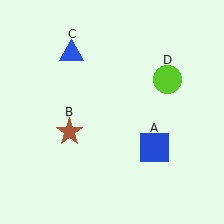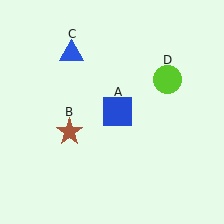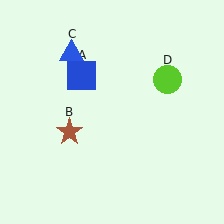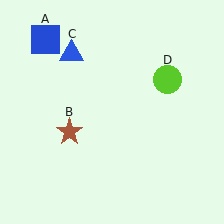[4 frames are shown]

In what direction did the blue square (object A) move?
The blue square (object A) moved up and to the left.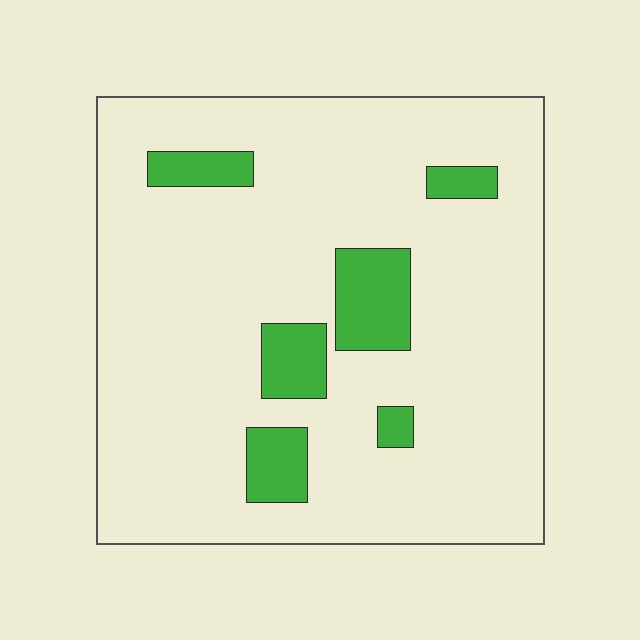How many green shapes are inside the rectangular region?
6.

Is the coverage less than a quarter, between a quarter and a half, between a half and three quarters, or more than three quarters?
Less than a quarter.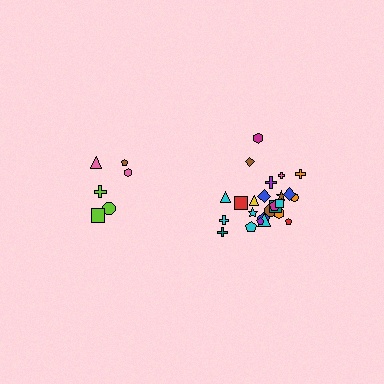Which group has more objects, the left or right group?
The right group.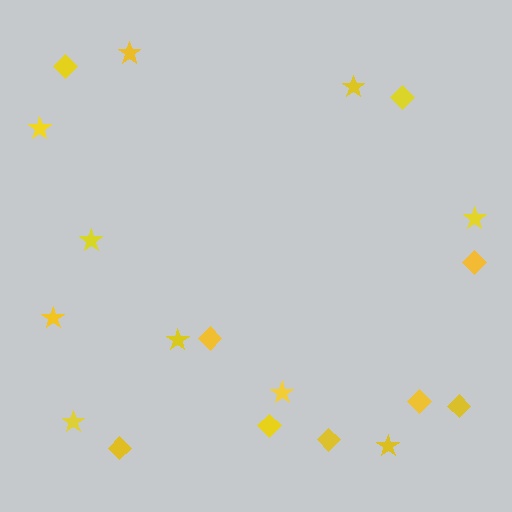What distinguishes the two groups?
There are 2 groups: one group of stars (10) and one group of diamonds (9).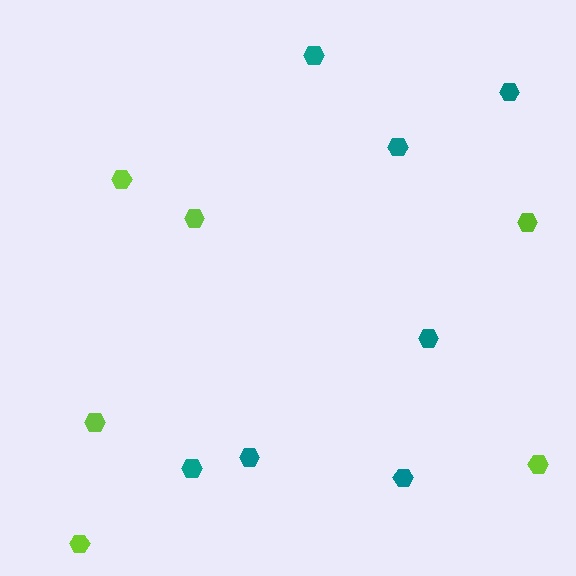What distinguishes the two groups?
There are 2 groups: one group of lime hexagons (6) and one group of teal hexagons (7).